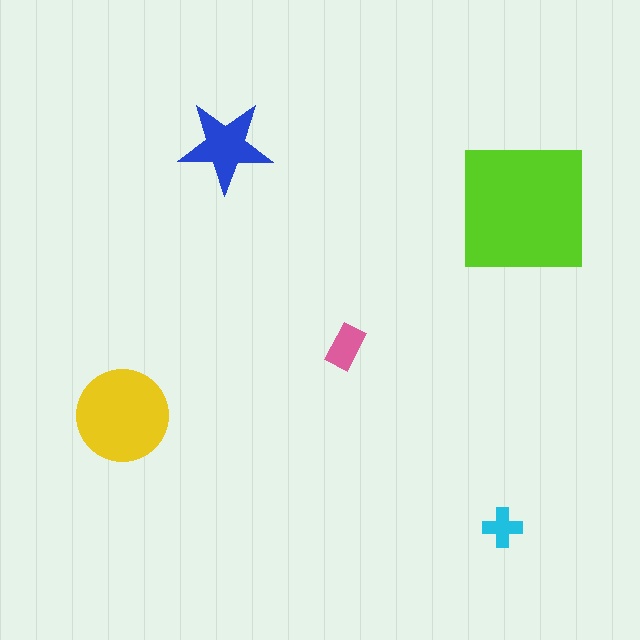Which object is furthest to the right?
The lime square is rightmost.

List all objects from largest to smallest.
The lime square, the yellow circle, the blue star, the pink rectangle, the cyan cross.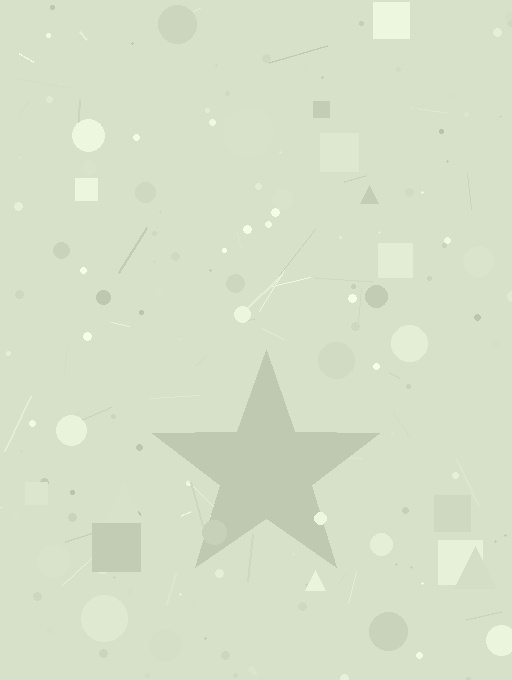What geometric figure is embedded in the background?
A star is embedded in the background.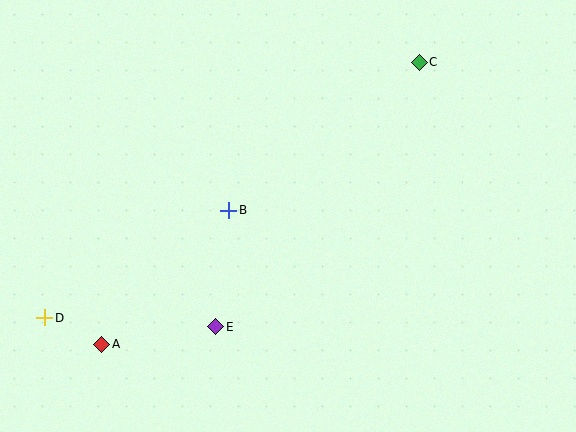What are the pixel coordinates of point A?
Point A is at (102, 344).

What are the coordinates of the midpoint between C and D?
The midpoint between C and D is at (232, 190).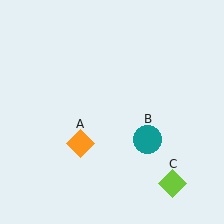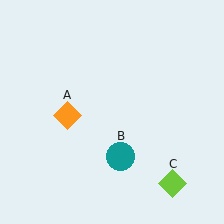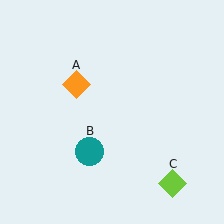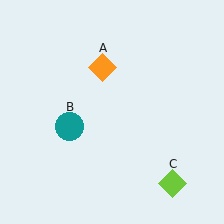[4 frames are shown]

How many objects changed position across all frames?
2 objects changed position: orange diamond (object A), teal circle (object B).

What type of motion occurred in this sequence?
The orange diamond (object A), teal circle (object B) rotated clockwise around the center of the scene.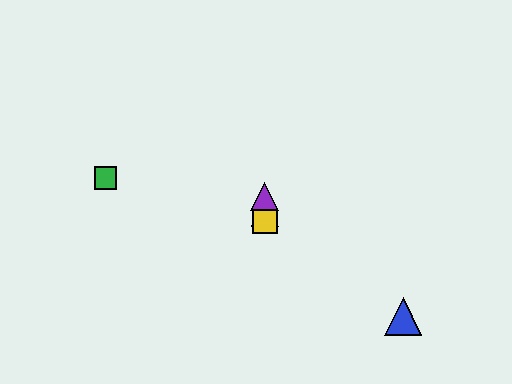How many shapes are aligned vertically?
3 shapes (the red triangle, the yellow square, the purple triangle) are aligned vertically.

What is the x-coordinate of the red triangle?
The red triangle is at x≈265.